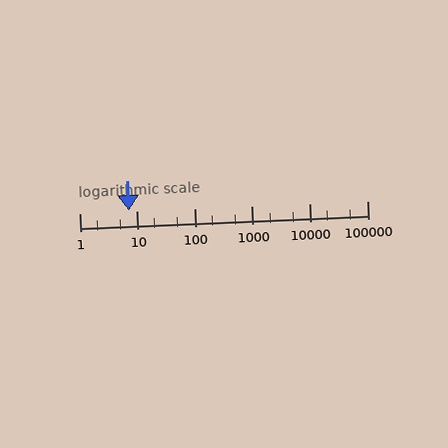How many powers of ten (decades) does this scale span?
The scale spans 5 decades, from 1 to 100000.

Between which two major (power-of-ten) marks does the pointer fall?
The pointer is between 1 and 10.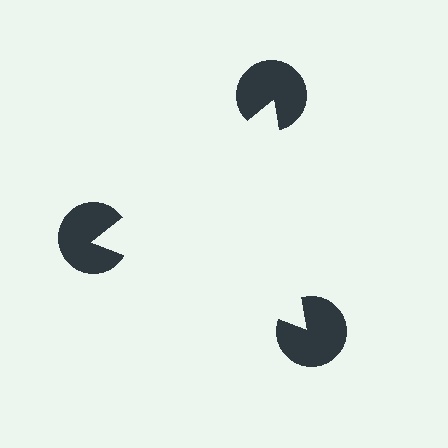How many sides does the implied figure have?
3 sides.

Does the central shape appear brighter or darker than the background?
It typically appears slightly brighter than the background, even though no actual brightness change is drawn.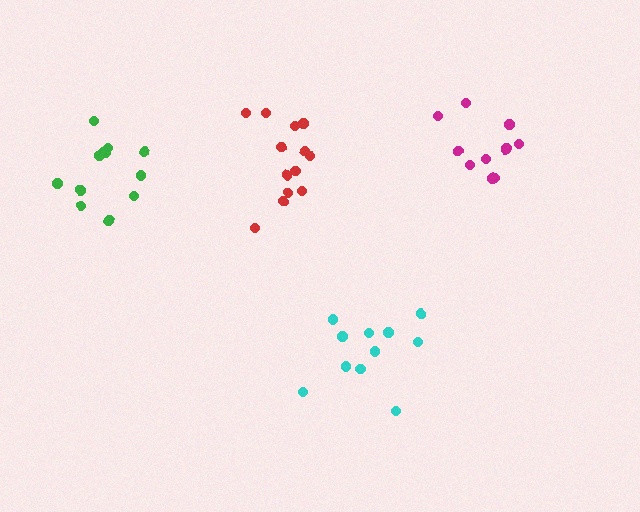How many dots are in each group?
Group 1: 13 dots, Group 2: 11 dots, Group 3: 11 dots, Group 4: 12 dots (47 total).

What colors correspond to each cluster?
The clusters are colored: red, cyan, magenta, green.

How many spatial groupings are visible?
There are 4 spatial groupings.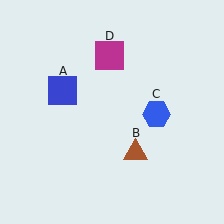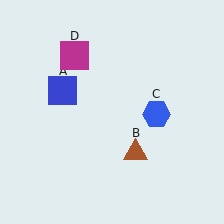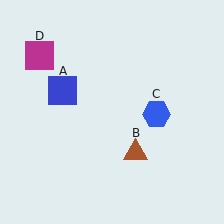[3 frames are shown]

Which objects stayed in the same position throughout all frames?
Blue square (object A) and brown triangle (object B) and blue hexagon (object C) remained stationary.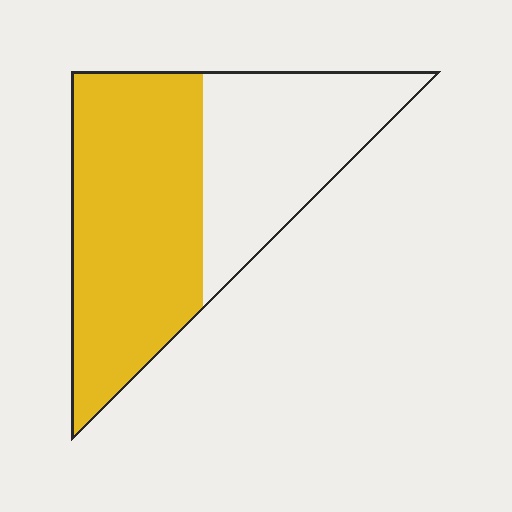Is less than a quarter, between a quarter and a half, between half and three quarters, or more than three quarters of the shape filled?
Between half and three quarters.